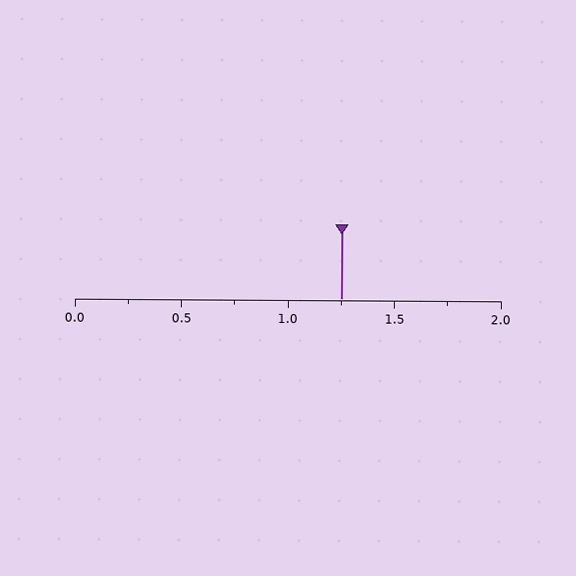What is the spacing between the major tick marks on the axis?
The major ticks are spaced 0.5 apart.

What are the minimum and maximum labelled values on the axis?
The axis runs from 0.0 to 2.0.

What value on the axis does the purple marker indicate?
The marker indicates approximately 1.25.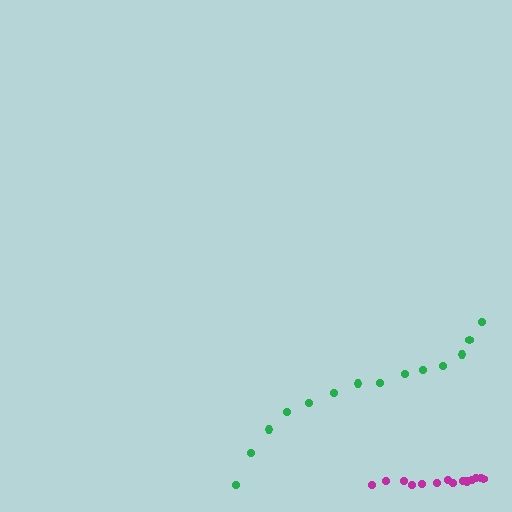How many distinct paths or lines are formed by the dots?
There are 2 distinct paths.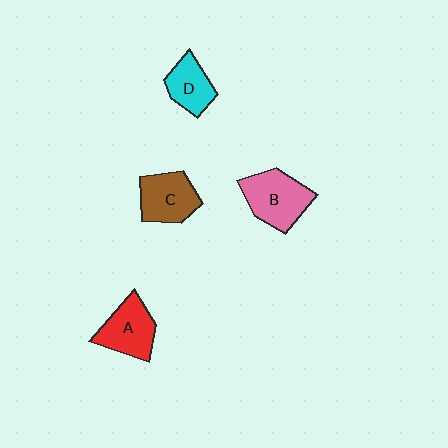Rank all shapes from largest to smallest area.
From largest to smallest: B (pink), C (brown), A (red), D (cyan).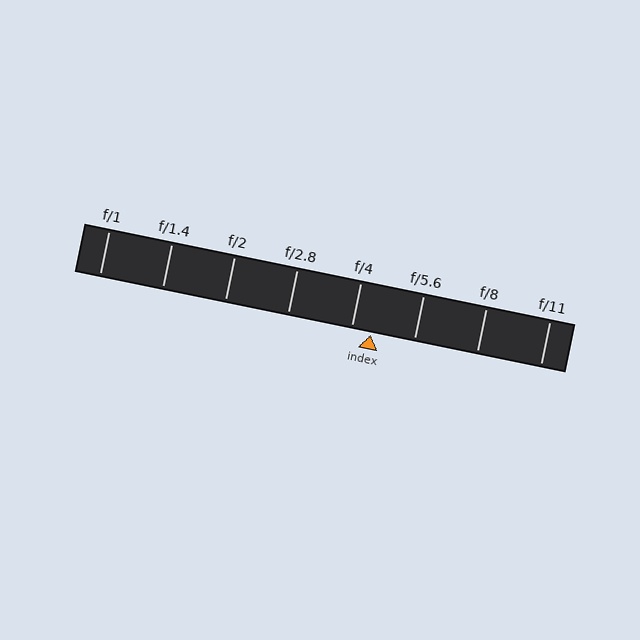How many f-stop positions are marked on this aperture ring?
There are 8 f-stop positions marked.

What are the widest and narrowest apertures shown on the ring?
The widest aperture shown is f/1 and the narrowest is f/11.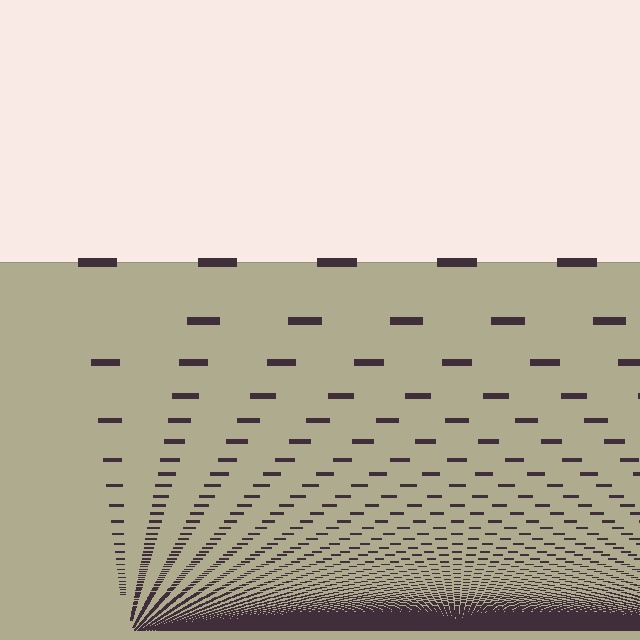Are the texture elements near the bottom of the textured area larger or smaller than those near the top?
Smaller. The gradient is inverted — elements near the bottom are smaller and denser.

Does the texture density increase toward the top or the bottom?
Density increases toward the bottom.